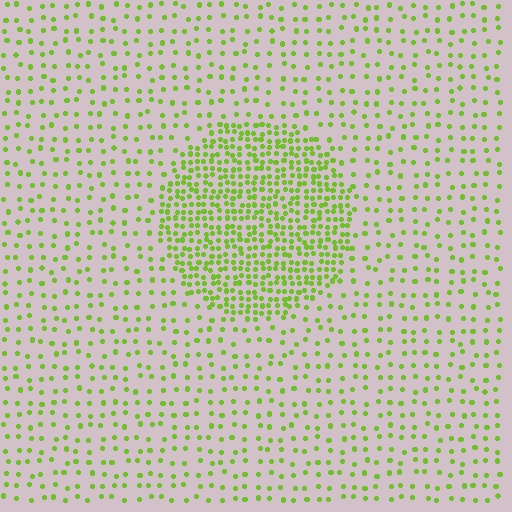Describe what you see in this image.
The image contains small lime elements arranged at two different densities. A circle-shaped region is visible where the elements are more densely packed than the surrounding area.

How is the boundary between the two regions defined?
The boundary is defined by a change in element density (approximately 2.8x ratio). All elements are the same color, size, and shape.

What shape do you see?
I see a circle.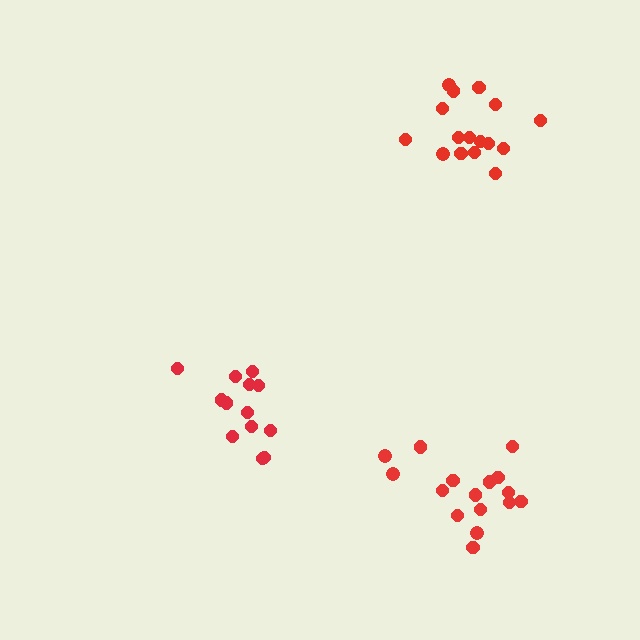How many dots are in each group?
Group 1: 13 dots, Group 2: 16 dots, Group 3: 16 dots (45 total).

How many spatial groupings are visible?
There are 3 spatial groupings.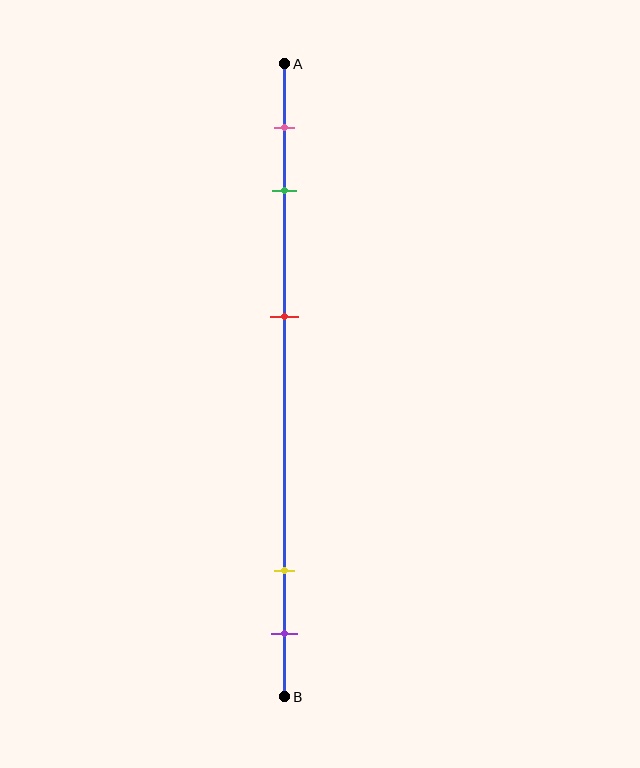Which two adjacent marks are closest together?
The yellow and purple marks are the closest adjacent pair.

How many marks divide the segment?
There are 5 marks dividing the segment.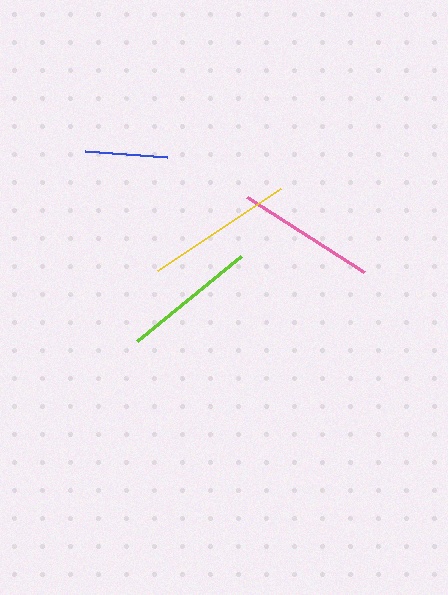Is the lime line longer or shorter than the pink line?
The pink line is longer than the lime line.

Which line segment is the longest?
The yellow line is the longest at approximately 147 pixels.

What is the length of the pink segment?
The pink segment is approximately 138 pixels long.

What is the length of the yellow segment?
The yellow segment is approximately 147 pixels long.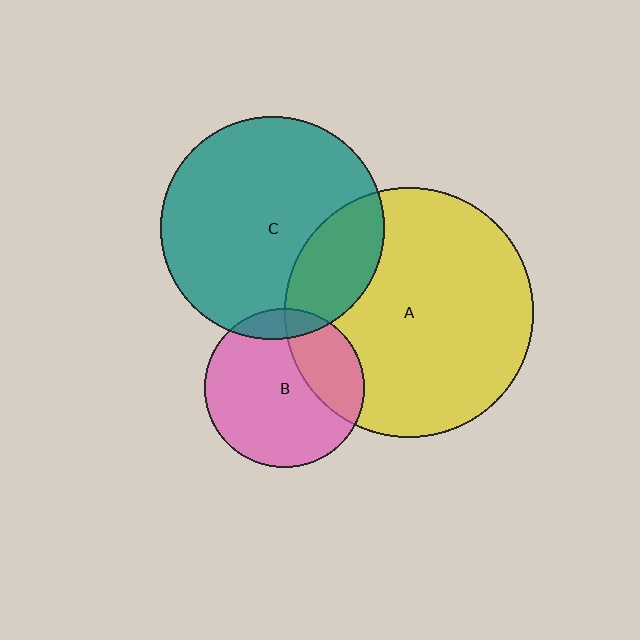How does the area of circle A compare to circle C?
Approximately 1.2 times.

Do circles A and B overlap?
Yes.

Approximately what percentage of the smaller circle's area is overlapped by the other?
Approximately 30%.